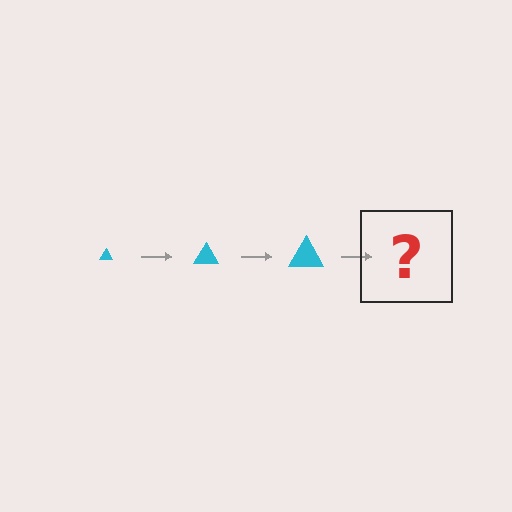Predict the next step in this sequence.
The next step is a cyan triangle, larger than the previous one.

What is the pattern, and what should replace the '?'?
The pattern is that the triangle gets progressively larger each step. The '?' should be a cyan triangle, larger than the previous one.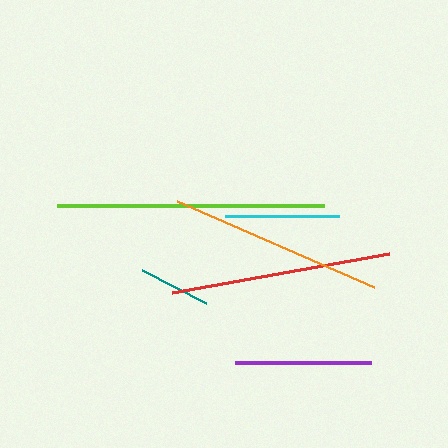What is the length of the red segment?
The red segment is approximately 221 pixels long.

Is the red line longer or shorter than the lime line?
The lime line is longer than the red line.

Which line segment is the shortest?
The teal line is the shortest at approximately 72 pixels.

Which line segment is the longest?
The lime line is the longest at approximately 268 pixels.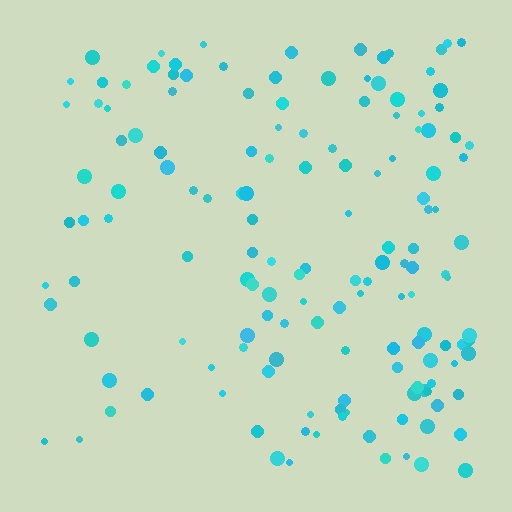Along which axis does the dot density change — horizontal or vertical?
Horizontal.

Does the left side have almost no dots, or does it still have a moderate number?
Still a moderate number, just noticeably fewer than the right.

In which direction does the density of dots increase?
From left to right, with the right side densest.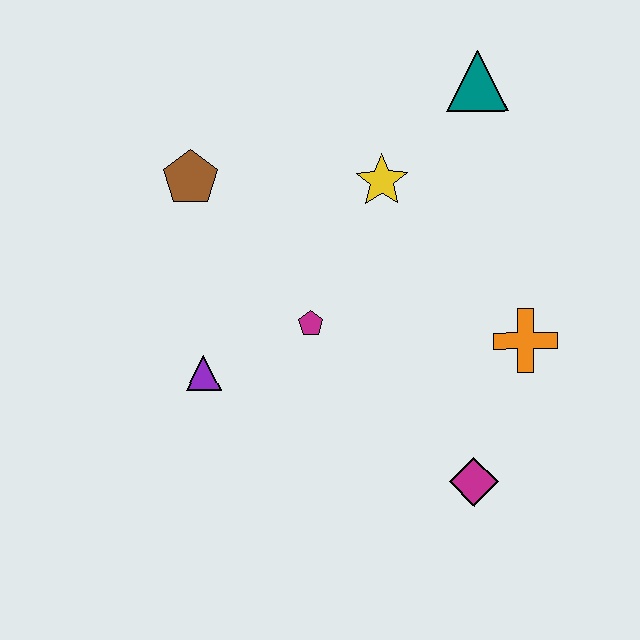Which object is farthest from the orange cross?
The brown pentagon is farthest from the orange cross.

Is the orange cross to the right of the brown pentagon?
Yes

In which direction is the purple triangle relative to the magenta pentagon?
The purple triangle is to the left of the magenta pentagon.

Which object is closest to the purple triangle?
The magenta pentagon is closest to the purple triangle.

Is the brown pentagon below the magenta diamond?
No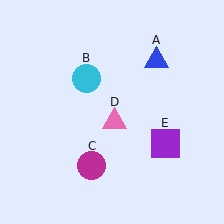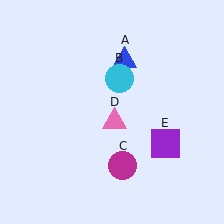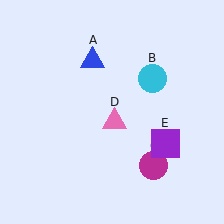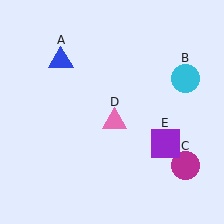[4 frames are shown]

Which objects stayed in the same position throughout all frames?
Pink triangle (object D) and purple square (object E) remained stationary.